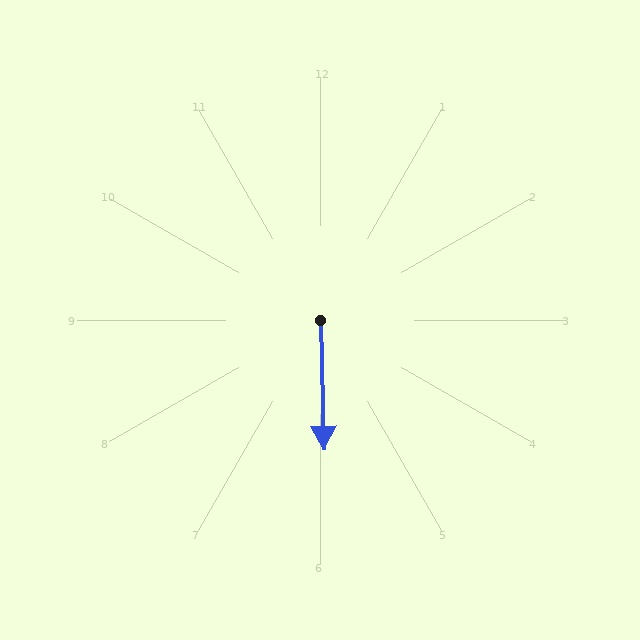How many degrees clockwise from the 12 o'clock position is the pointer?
Approximately 178 degrees.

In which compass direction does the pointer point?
South.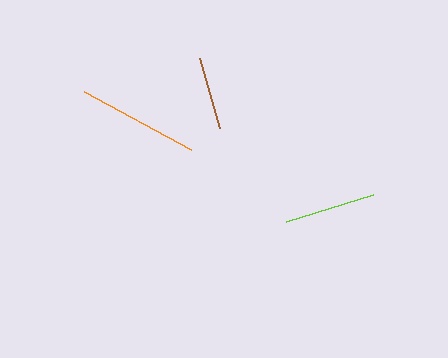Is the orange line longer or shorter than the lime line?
The orange line is longer than the lime line.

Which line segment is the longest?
The orange line is the longest at approximately 122 pixels.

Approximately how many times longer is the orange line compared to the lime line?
The orange line is approximately 1.3 times the length of the lime line.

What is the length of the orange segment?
The orange segment is approximately 122 pixels long.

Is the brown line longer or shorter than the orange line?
The orange line is longer than the brown line.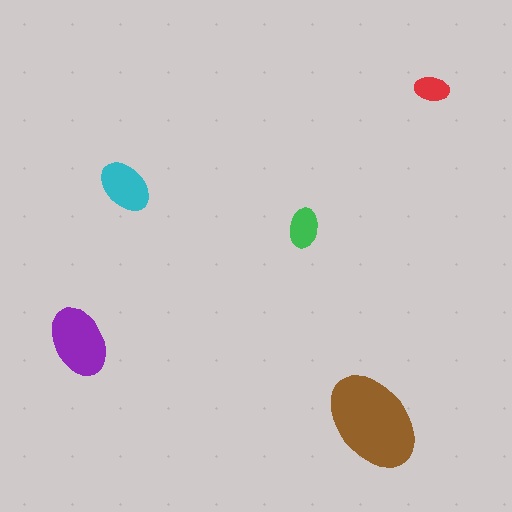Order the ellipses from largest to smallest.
the brown one, the purple one, the cyan one, the green one, the red one.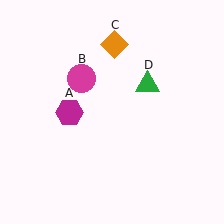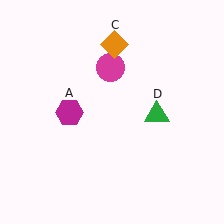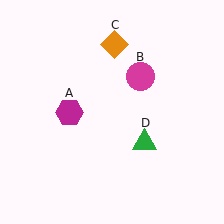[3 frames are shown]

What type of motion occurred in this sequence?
The magenta circle (object B), green triangle (object D) rotated clockwise around the center of the scene.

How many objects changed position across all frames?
2 objects changed position: magenta circle (object B), green triangle (object D).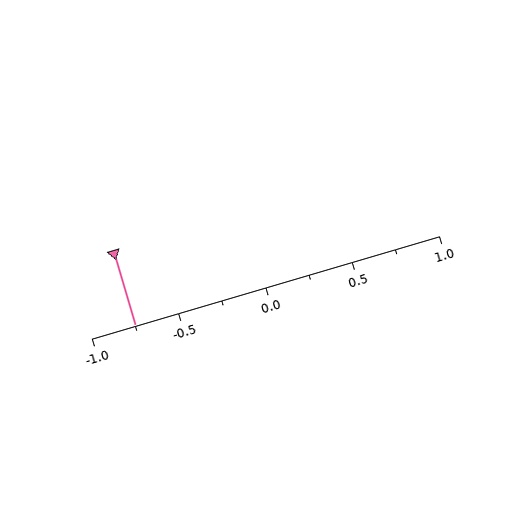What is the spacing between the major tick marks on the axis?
The major ticks are spaced 0.5 apart.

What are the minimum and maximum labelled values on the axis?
The axis runs from -1.0 to 1.0.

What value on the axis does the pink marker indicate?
The marker indicates approximately -0.75.